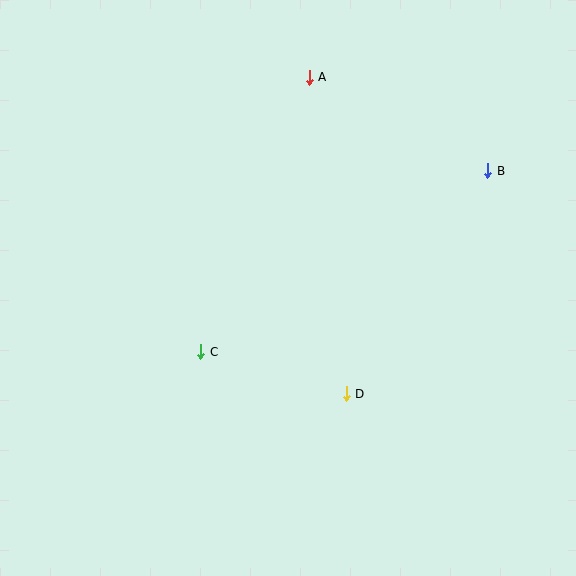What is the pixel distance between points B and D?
The distance between B and D is 264 pixels.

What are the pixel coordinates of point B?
Point B is at (488, 171).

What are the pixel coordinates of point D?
Point D is at (346, 394).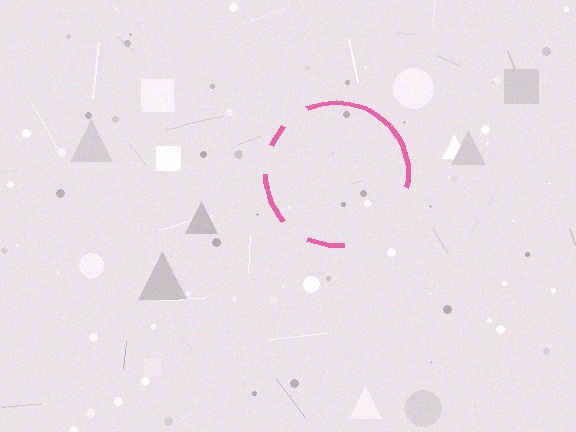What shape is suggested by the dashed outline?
The dashed outline suggests a circle.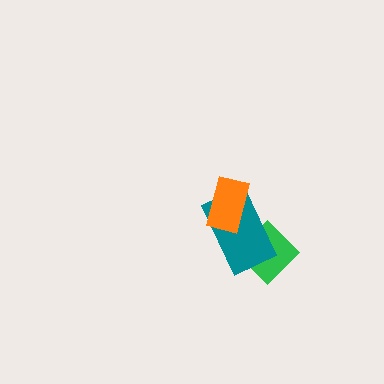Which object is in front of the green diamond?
The teal rectangle is in front of the green diamond.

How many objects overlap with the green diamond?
1 object overlaps with the green diamond.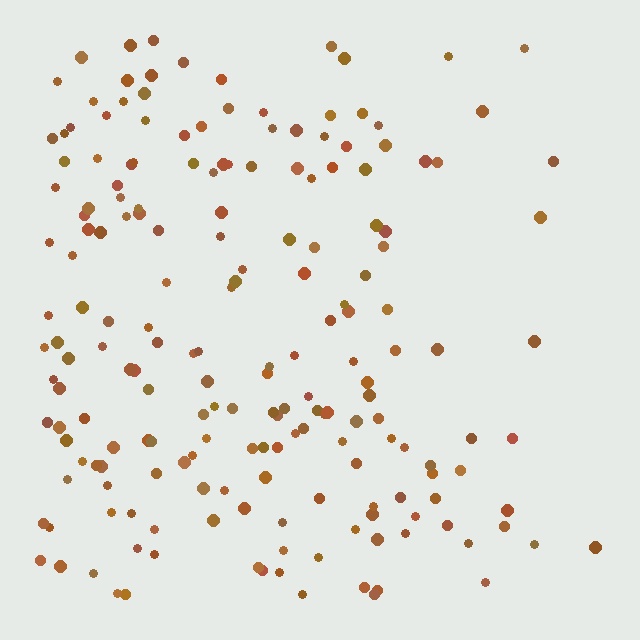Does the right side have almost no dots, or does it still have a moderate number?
Still a moderate number, just noticeably fewer than the left.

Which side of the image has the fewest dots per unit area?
The right.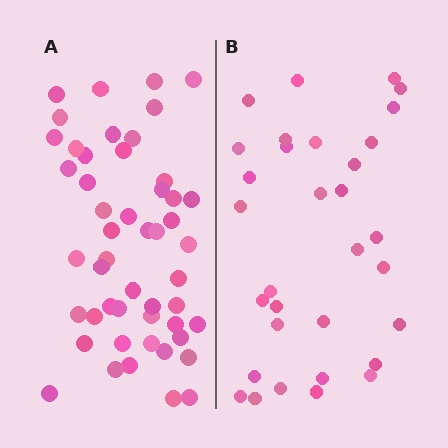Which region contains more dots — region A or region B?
Region A (the left region) has more dots.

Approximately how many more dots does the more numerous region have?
Region A has approximately 20 more dots than region B.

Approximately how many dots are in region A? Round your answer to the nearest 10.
About 50 dots.